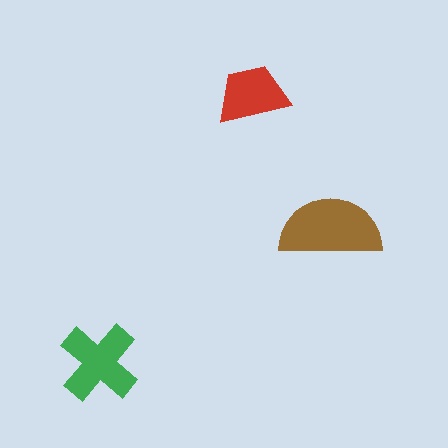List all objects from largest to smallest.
The brown semicircle, the green cross, the red trapezoid.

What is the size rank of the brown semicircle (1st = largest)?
1st.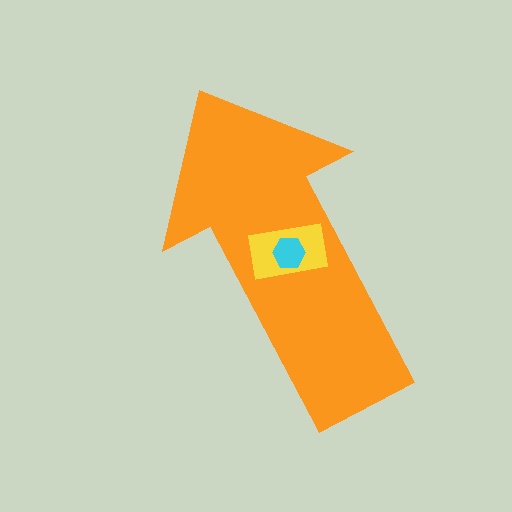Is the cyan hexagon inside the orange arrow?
Yes.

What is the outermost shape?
The orange arrow.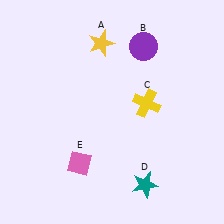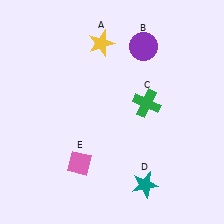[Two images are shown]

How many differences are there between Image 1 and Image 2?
There is 1 difference between the two images.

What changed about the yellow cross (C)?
In Image 1, C is yellow. In Image 2, it changed to green.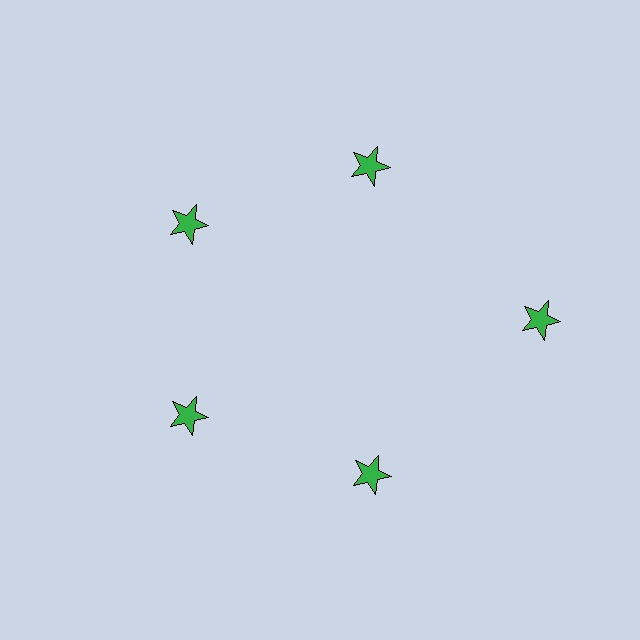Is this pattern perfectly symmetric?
No. The 5 green stars are arranged in a ring, but one element near the 3 o'clock position is pushed outward from the center, breaking the 5-fold rotational symmetry.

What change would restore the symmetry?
The symmetry would be restored by moving it inward, back onto the ring so that all 5 stars sit at equal angles and equal distance from the center.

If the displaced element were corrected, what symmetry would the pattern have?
It would have 5-fold rotational symmetry — the pattern would map onto itself every 72 degrees.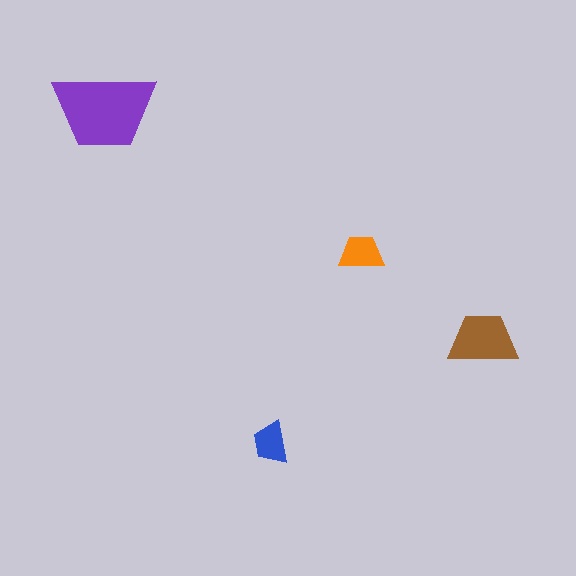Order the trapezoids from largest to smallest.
the purple one, the brown one, the orange one, the blue one.